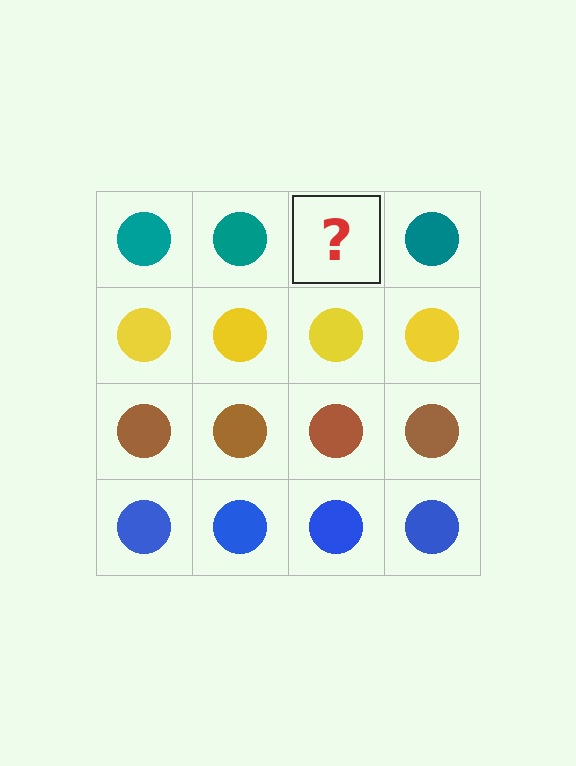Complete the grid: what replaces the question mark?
The question mark should be replaced with a teal circle.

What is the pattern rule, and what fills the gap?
The rule is that each row has a consistent color. The gap should be filled with a teal circle.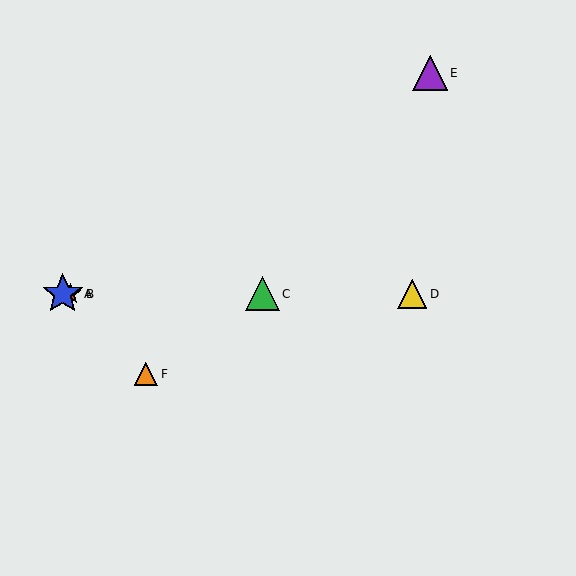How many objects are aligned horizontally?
4 objects (A, B, C, D) are aligned horizontally.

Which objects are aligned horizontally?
Objects A, B, C, D are aligned horizontally.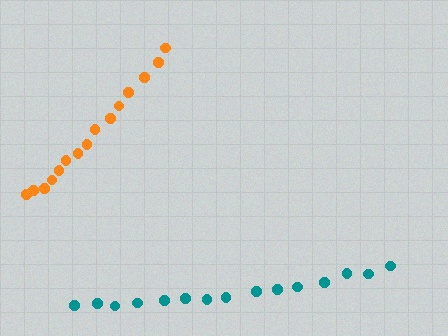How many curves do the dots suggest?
There are 2 distinct paths.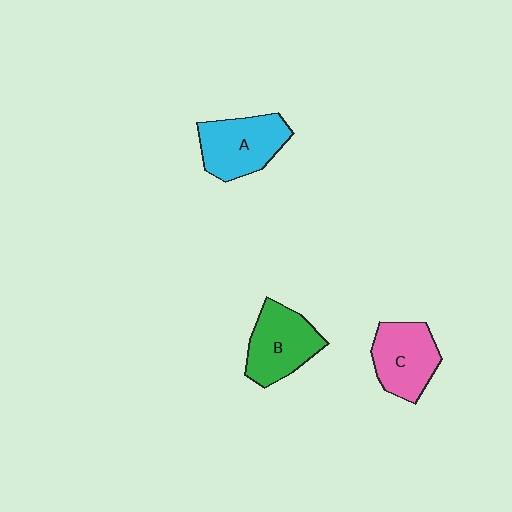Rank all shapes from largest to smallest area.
From largest to smallest: A (cyan), B (green), C (pink).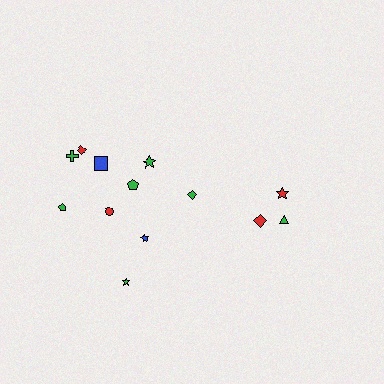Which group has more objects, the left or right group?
The left group.